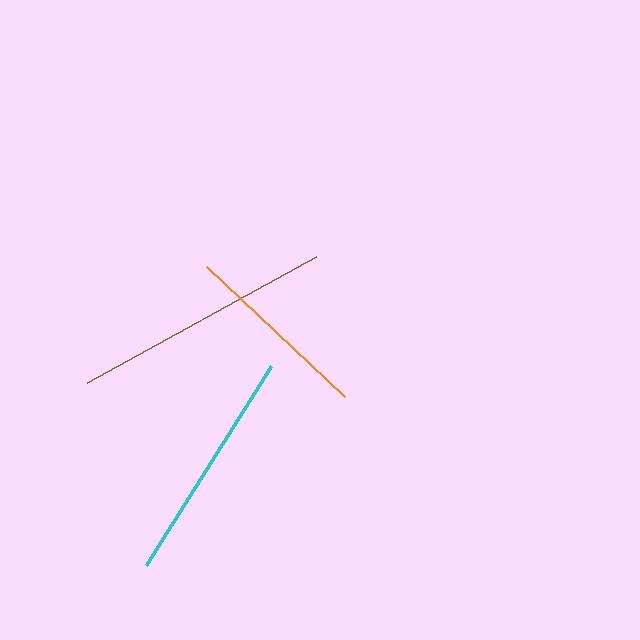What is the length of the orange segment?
The orange segment is approximately 189 pixels long.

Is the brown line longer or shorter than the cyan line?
The brown line is longer than the cyan line.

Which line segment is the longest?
The brown line is the longest at approximately 262 pixels.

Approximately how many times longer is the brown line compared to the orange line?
The brown line is approximately 1.4 times the length of the orange line.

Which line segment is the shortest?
The orange line is the shortest at approximately 189 pixels.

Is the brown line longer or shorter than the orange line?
The brown line is longer than the orange line.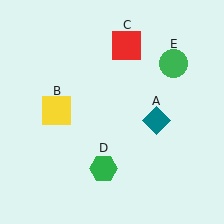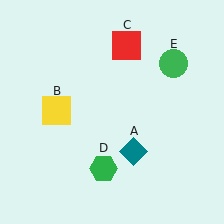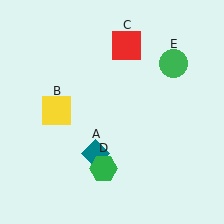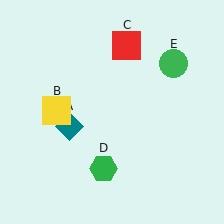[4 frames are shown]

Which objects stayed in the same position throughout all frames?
Yellow square (object B) and red square (object C) and green hexagon (object D) and green circle (object E) remained stationary.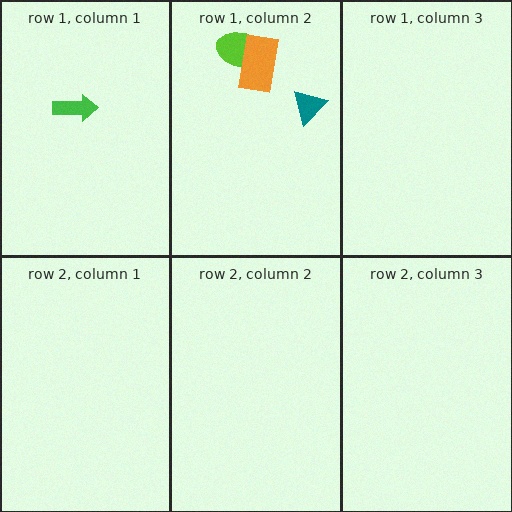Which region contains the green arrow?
The row 1, column 1 region.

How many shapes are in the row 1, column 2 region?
3.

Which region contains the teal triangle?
The row 1, column 2 region.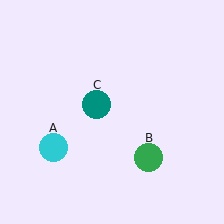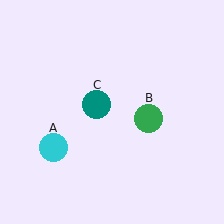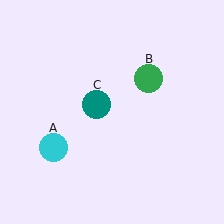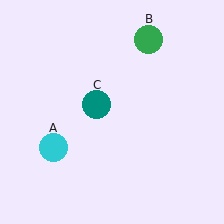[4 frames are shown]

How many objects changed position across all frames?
1 object changed position: green circle (object B).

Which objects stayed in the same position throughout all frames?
Cyan circle (object A) and teal circle (object C) remained stationary.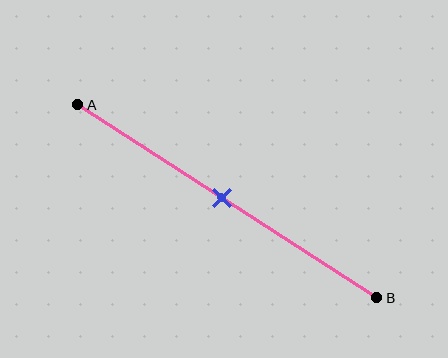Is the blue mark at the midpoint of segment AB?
Yes, the mark is approximately at the midpoint.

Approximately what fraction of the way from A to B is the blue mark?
The blue mark is approximately 50% of the way from A to B.